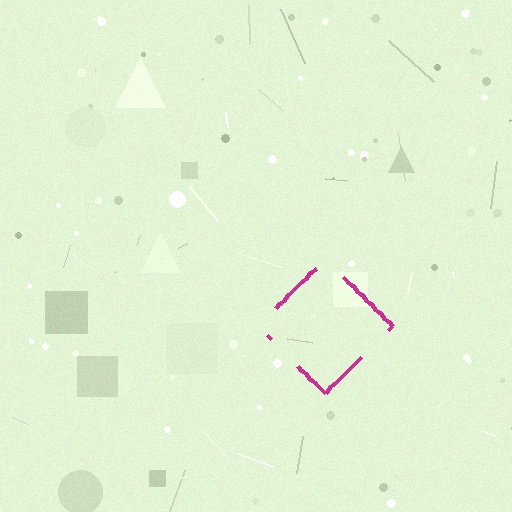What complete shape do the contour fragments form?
The contour fragments form a diamond.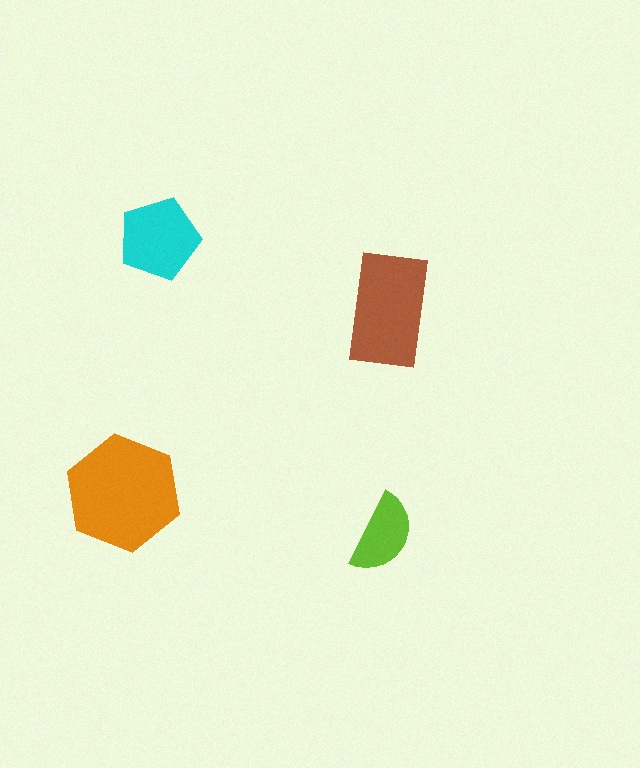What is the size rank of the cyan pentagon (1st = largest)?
3rd.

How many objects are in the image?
There are 4 objects in the image.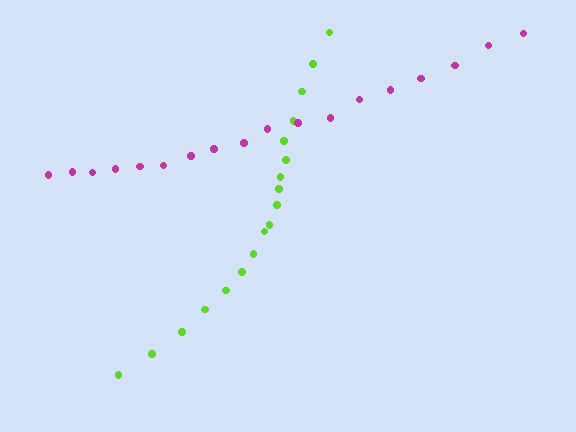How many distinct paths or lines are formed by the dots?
There are 2 distinct paths.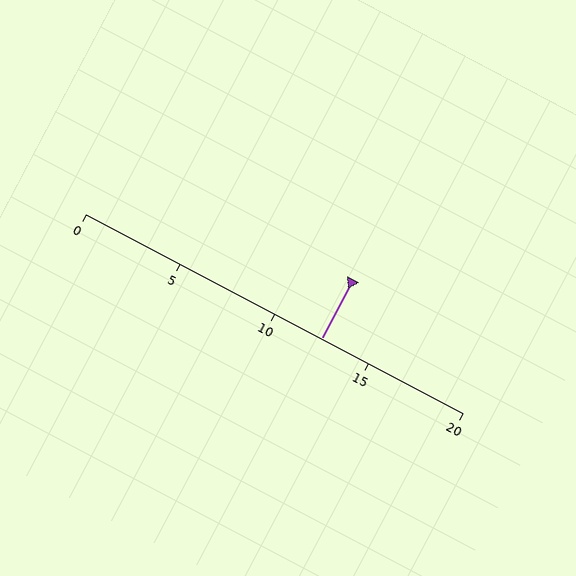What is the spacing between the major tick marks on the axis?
The major ticks are spaced 5 apart.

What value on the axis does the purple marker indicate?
The marker indicates approximately 12.5.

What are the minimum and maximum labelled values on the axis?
The axis runs from 0 to 20.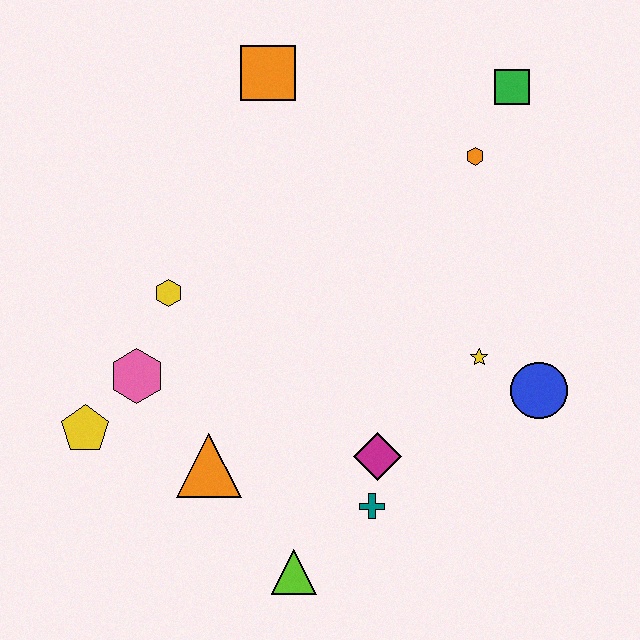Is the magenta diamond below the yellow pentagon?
Yes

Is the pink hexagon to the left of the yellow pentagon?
No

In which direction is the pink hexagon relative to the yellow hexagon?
The pink hexagon is below the yellow hexagon.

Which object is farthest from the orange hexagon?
The yellow pentagon is farthest from the orange hexagon.